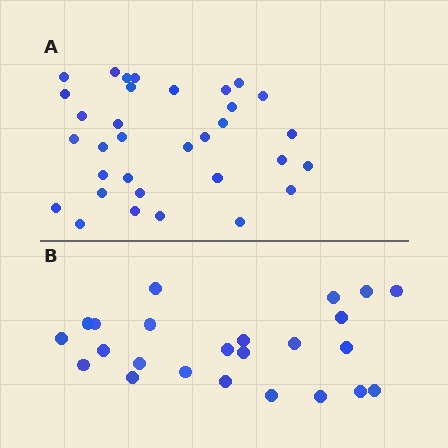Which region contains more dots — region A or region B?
Region A (the top region) has more dots.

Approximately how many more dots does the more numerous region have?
Region A has roughly 8 or so more dots than region B.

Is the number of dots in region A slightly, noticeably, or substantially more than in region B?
Region A has noticeably more, but not dramatically so. The ratio is roughly 1.4 to 1.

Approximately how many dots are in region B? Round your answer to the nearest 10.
About 20 dots. (The exact count is 24, which rounds to 20.)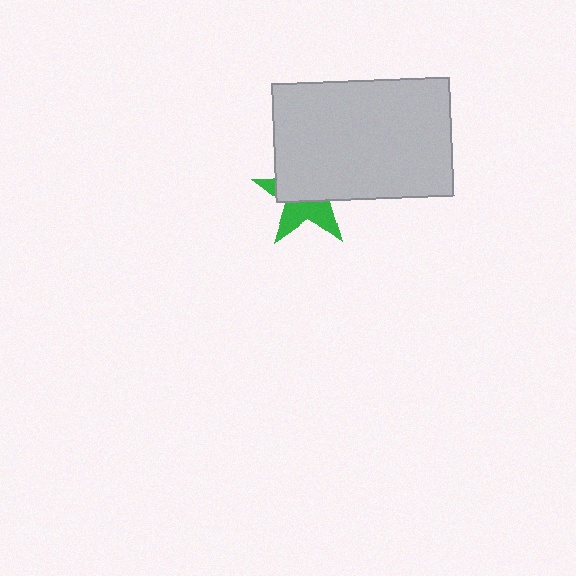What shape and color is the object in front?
The object in front is a light gray rectangle.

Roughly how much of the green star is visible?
A small part of it is visible (roughly 42%).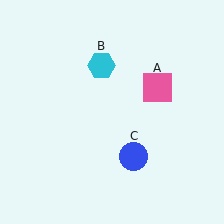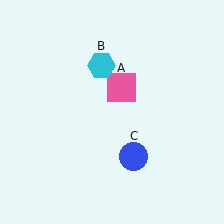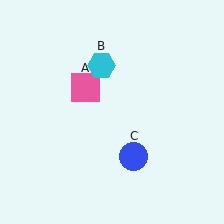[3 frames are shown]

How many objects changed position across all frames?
1 object changed position: pink square (object A).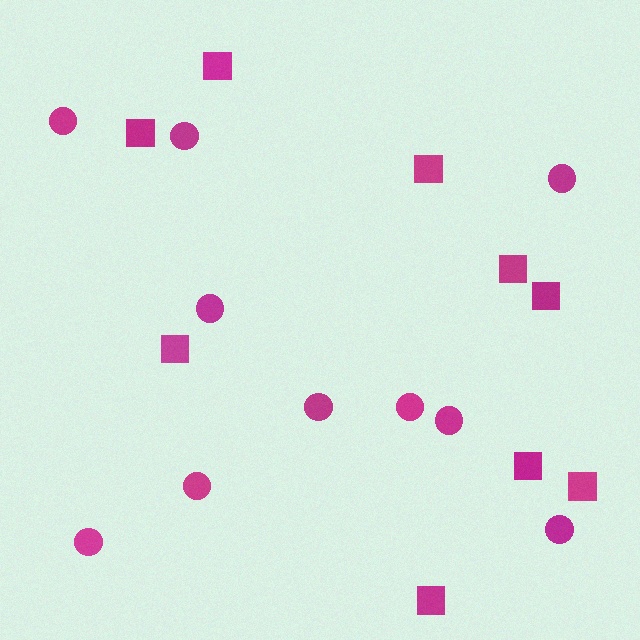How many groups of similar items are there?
There are 2 groups: one group of squares (9) and one group of circles (10).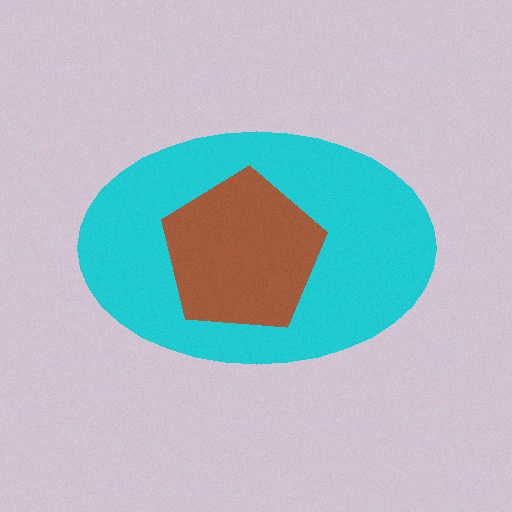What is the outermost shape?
The cyan ellipse.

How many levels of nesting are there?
2.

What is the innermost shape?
The brown pentagon.